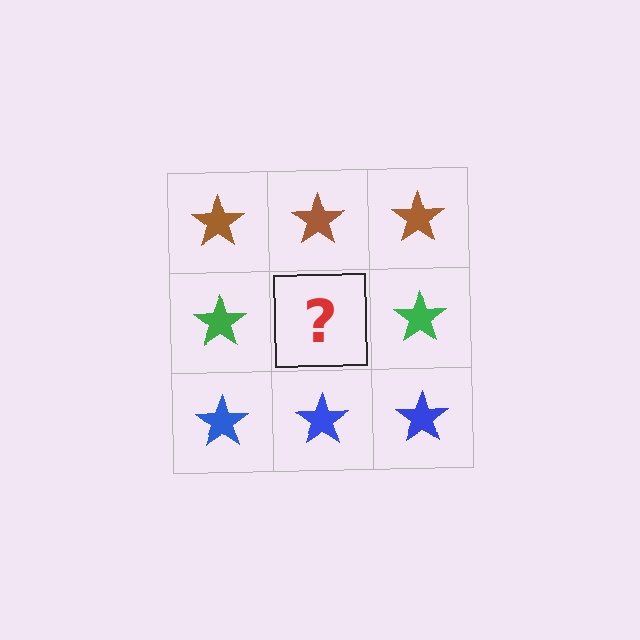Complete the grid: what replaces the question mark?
The question mark should be replaced with a green star.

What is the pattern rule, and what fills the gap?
The rule is that each row has a consistent color. The gap should be filled with a green star.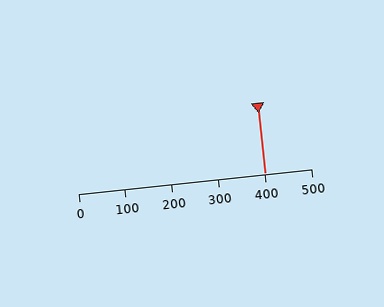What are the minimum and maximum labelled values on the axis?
The axis runs from 0 to 500.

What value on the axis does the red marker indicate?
The marker indicates approximately 400.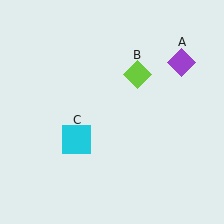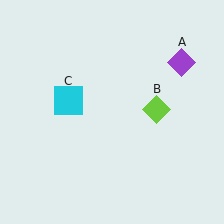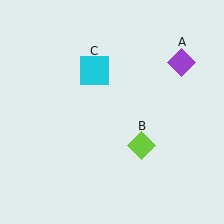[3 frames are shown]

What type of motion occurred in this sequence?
The lime diamond (object B), cyan square (object C) rotated clockwise around the center of the scene.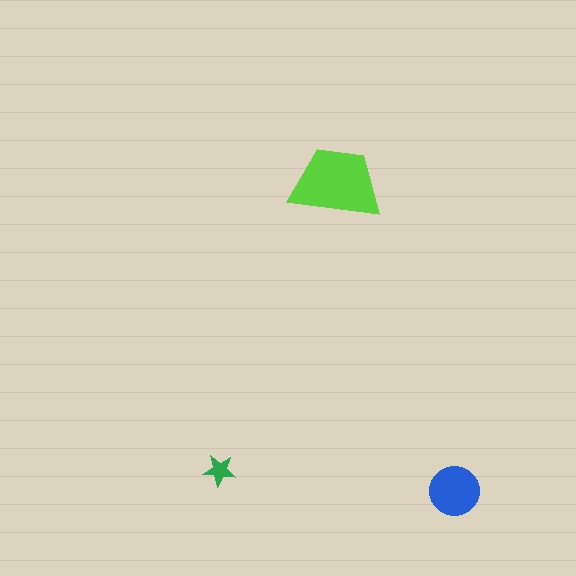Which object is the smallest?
The green star.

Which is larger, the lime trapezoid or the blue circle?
The lime trapezoid.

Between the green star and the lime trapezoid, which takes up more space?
The lime trapezoid.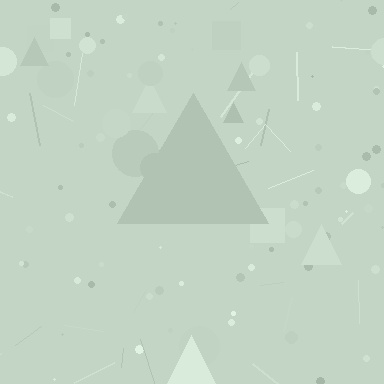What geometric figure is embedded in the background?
A triangle is embedded in the background.